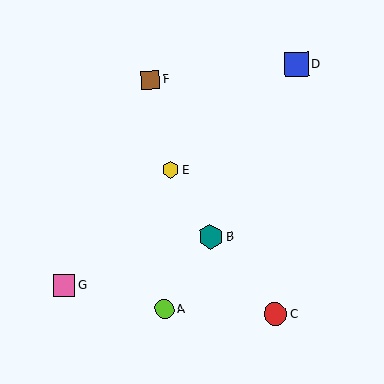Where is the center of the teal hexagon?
The center of the teal hexagon is at (211, 237).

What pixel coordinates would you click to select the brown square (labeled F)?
Click at (150, 80) to select the brown square F.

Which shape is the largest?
The teal hexagon (labeled B) is the largest.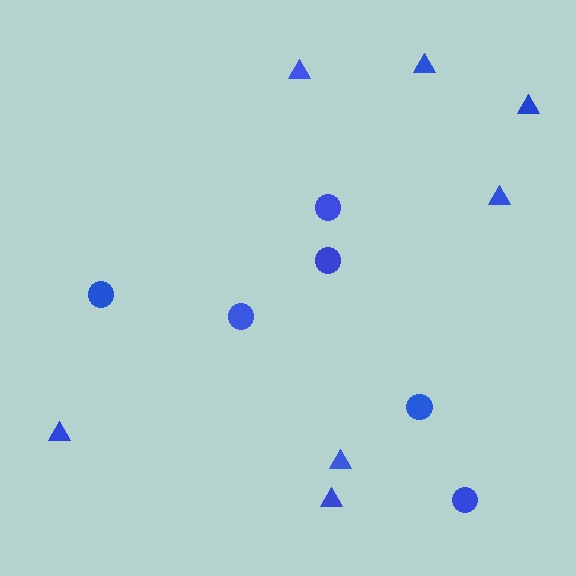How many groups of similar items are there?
There are 2 groups: one group of circles (6) and one group of triangles (7).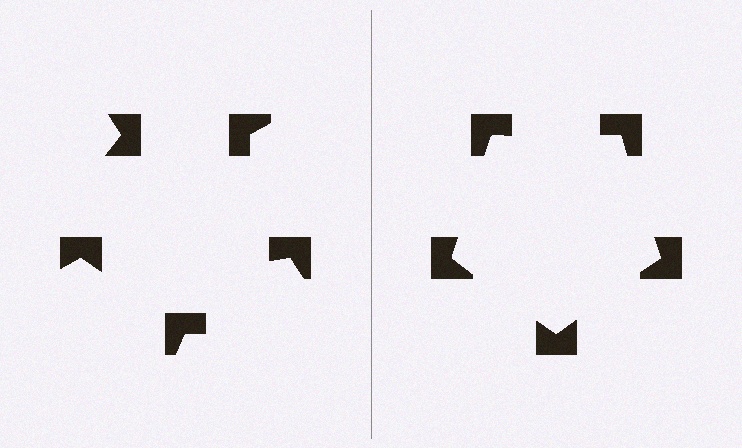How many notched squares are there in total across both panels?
10 — 5 on each side.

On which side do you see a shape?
An illusory pentagon appears on the right side. On the left side the wedge cuts are rotated, so no coherent shape forms.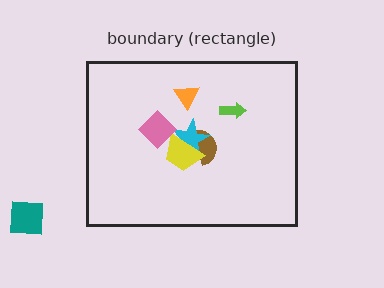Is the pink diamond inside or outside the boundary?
Inside.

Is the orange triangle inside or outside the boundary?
Inside.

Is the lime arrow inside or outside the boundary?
Inside.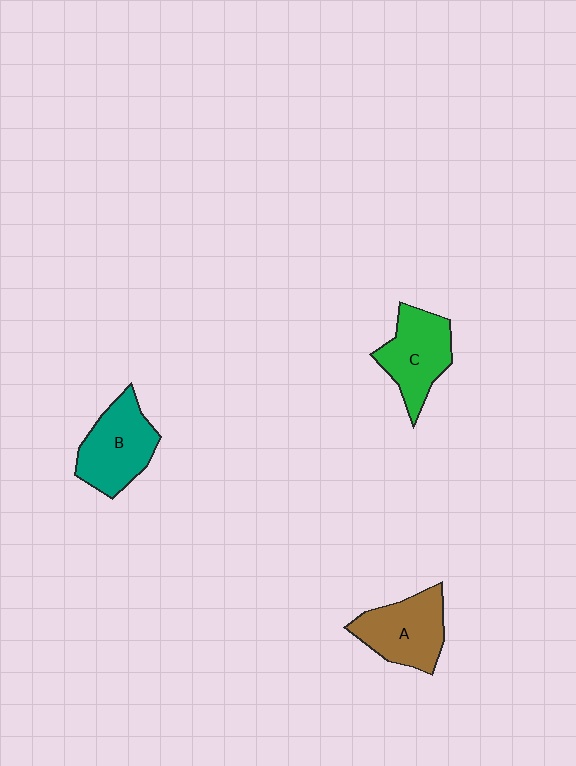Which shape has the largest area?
Shape B (teal).